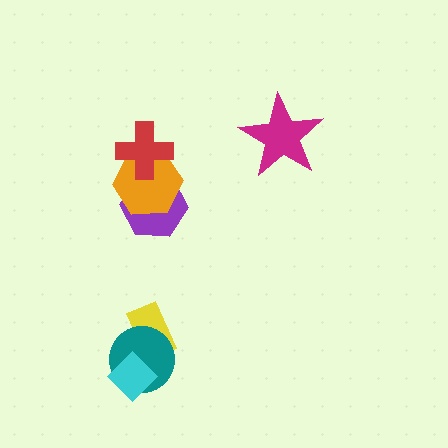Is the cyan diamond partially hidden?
No, no other shape covers it.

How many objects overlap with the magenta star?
0 objects overlap with the magenta star.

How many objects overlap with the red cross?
2 objects overlap with the red cross.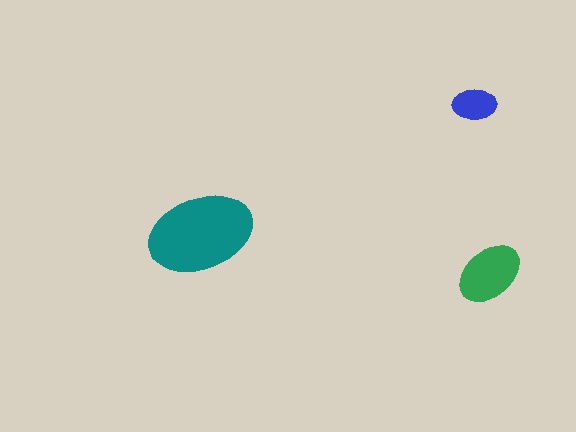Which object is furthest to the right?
The green ellipse is rightmost.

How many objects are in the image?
There are 3 objects in the image.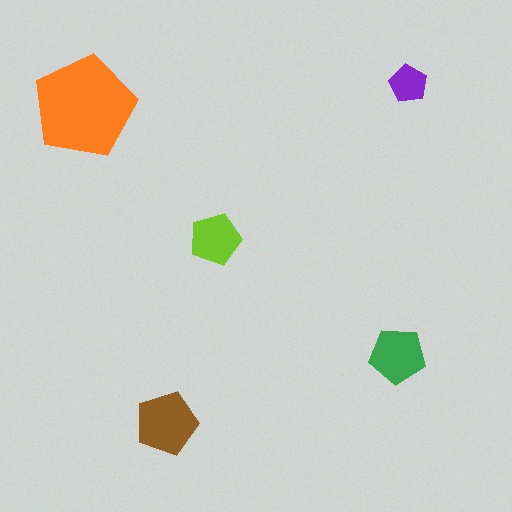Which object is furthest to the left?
The orange pentagon is leftmost.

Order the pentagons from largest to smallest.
the orange one, the brown one, the green one, the lime one, the purple one.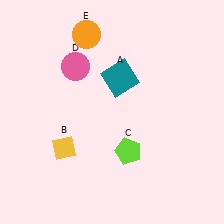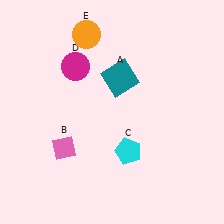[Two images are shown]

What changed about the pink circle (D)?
In Image 1, D is pink. In Image 2, it changed to magenta.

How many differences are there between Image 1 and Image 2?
There are 3 differences between the two images.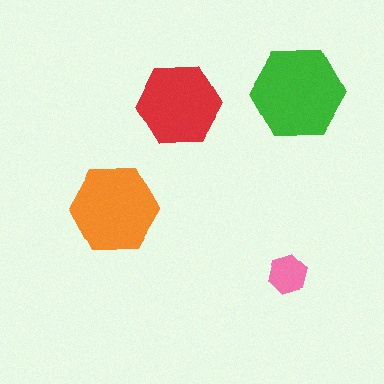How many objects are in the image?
There are 4 objects in the image.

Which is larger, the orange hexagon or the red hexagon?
The orange one.